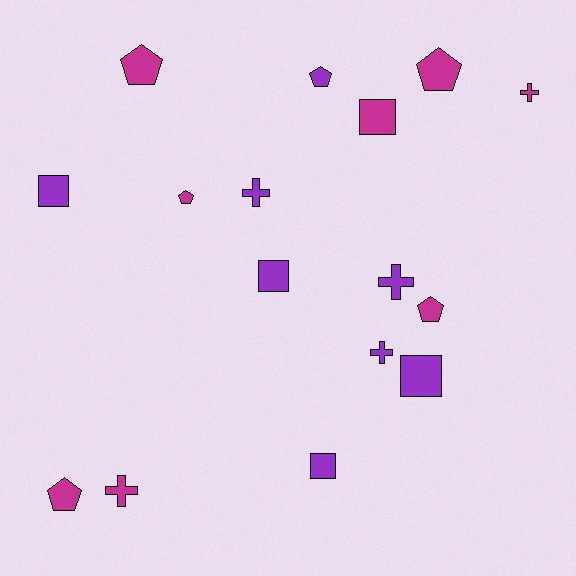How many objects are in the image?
There are 16 objects.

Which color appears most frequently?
Purple, with 8 objects.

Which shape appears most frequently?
Pentagon, with 6 objects.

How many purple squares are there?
There are 4 purple squares.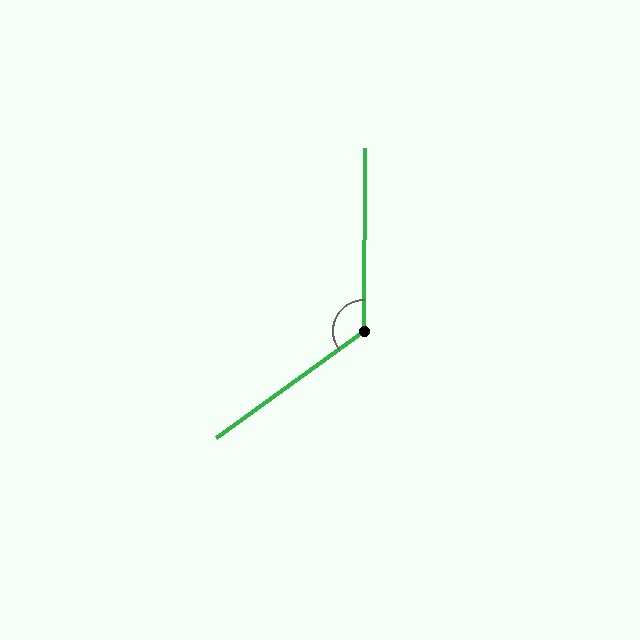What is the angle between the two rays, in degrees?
Approximately 126 degrees.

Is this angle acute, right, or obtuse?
It is obtuse.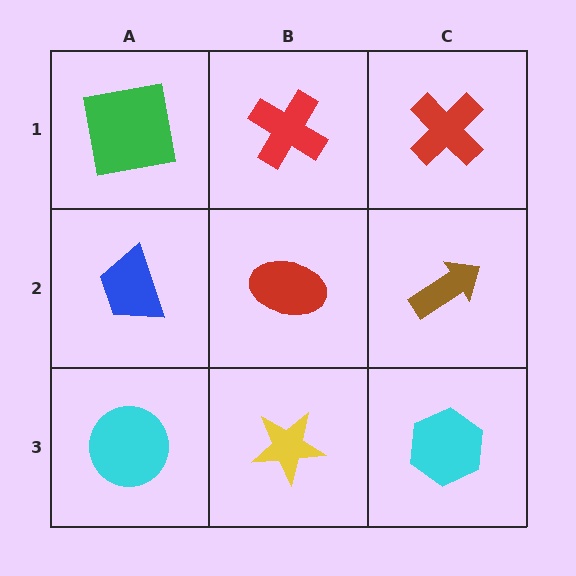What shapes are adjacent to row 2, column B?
A red cross (row 1, column B), a yellow star (row 3, column B), a blue trapezoid (row 2, column A), a brown arrow (row 2, column C).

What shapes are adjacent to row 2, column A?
A green square (row 1, column A), a cyan circle (row 3, column A), a red ellipse (row 2, column B).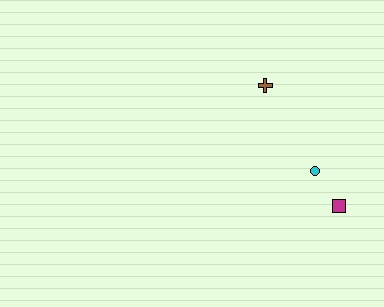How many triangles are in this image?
There are no triangles.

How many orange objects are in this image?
There are no orange objects.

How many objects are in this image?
There are 3 objects.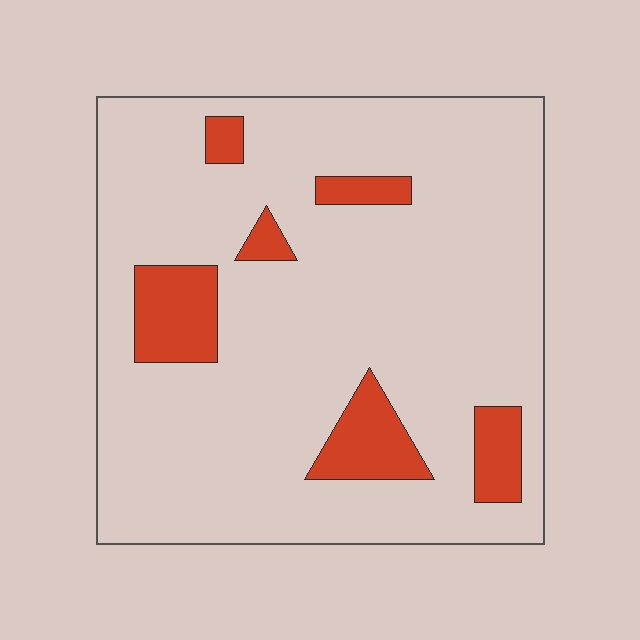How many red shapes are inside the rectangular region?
6.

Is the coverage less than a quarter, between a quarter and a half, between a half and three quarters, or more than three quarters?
Less than a quarter.